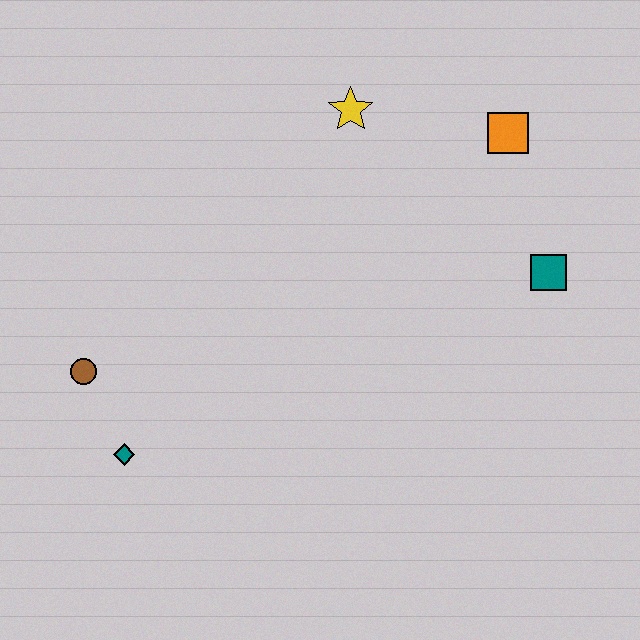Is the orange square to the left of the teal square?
Yes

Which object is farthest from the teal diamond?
The orange square is farthest from the teal diamond.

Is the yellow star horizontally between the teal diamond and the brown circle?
No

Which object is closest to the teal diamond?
The brown circle is closest to the teal diamond.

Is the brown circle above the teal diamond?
Yes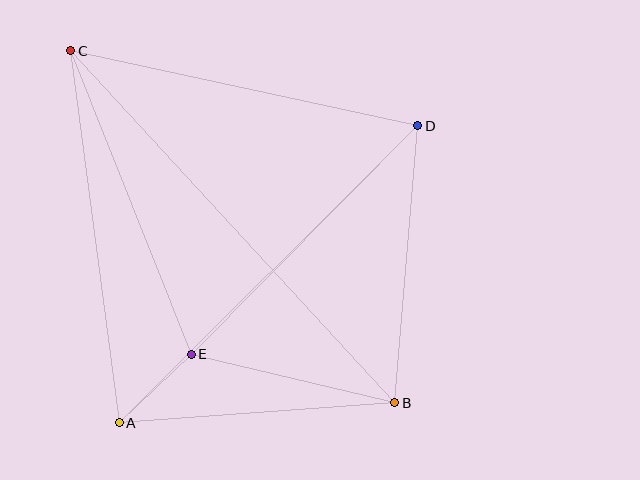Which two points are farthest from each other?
Points B and C are farthest from each other.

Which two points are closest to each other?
Points A and E are closest to each other.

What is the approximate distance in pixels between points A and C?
The distance between A and C is approximately 375 pixels.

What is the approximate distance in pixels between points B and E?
The distance between B and E is approximately 209 pixels.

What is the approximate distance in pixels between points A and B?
The distance between A and B is approximately 276 pixels.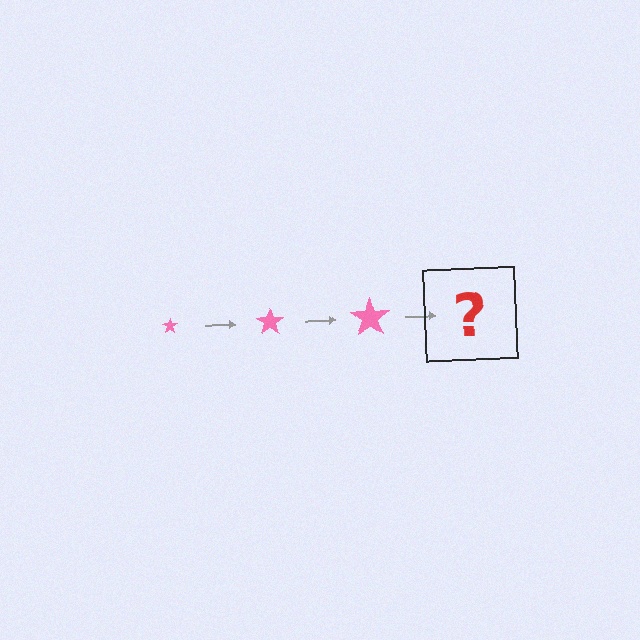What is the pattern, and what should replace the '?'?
The pattern is that the star gets progressively larger each step. The '?' should be a pink star, larger than the previous one.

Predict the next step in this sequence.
The next step is a pink star, larger than the previous one.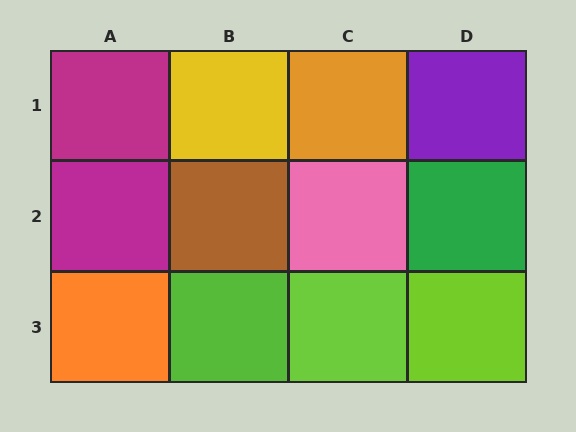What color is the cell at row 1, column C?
Orange.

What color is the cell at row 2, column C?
Pink.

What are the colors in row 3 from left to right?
Orange, lime, lime, lime.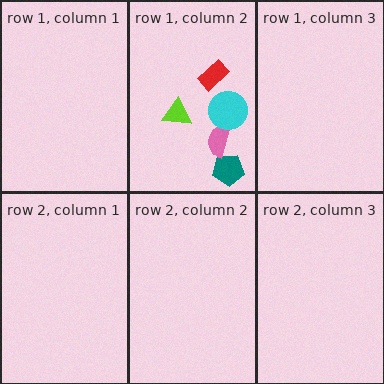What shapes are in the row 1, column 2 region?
The teal pentagon, the red rectangle, the pink semicircle, the cyan circle, the lime triangle.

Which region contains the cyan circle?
The row 1, column 2 region.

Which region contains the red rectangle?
The row 1, column 2 region.